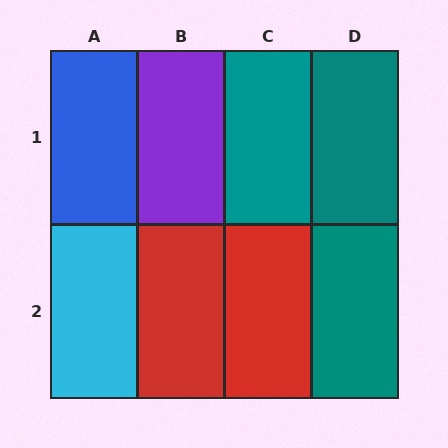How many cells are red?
2 cells are red.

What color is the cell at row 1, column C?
Teal.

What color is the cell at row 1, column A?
Blue.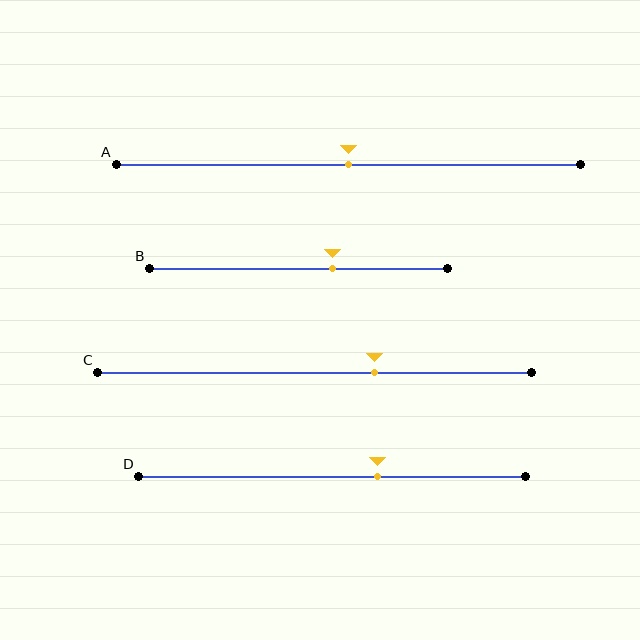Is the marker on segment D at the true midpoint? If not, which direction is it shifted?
No, the marker on segment D is shifted to the right by about 12% of the segment length.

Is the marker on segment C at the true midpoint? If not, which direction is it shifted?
No, the marker on segment C is shifted to the right by about 14% of the segment length.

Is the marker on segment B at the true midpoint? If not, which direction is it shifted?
No, the marker on segment B is shifted to the right by about 11% of the segment length.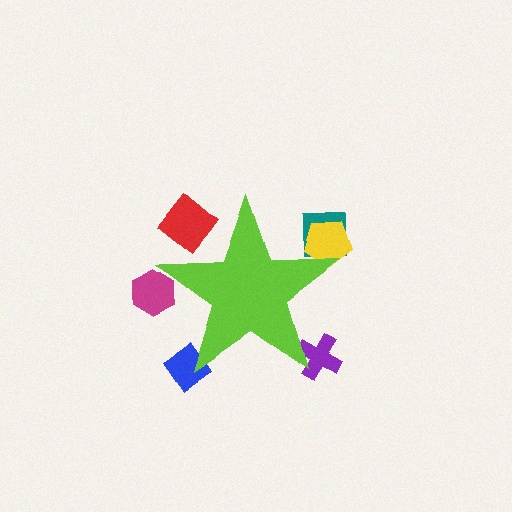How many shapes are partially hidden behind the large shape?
6 shapes are partially hidden.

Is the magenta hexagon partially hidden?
Yes, the magenta hexagon is partially hidden behind the lime star.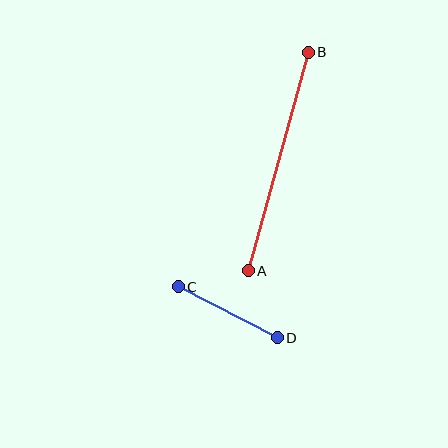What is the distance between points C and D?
The distance is approximately 112 pixels.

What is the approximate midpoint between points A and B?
The midpoint is at approximately (278, 161) pixels.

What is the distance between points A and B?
The distance is approximately 227 pixels.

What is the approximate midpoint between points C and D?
The midpoint is at approximately (228, 312) pixels.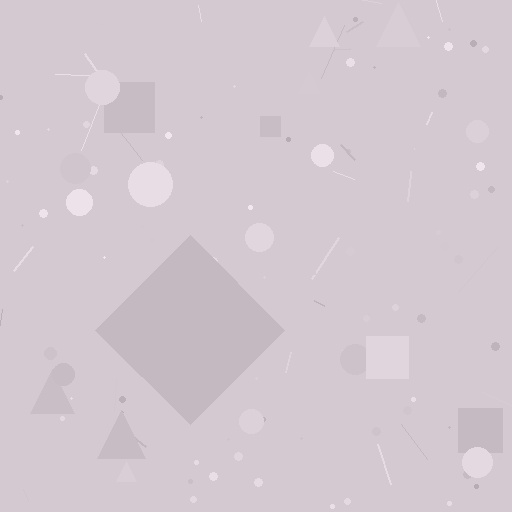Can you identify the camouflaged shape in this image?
The camouflaged shape is a diamond.